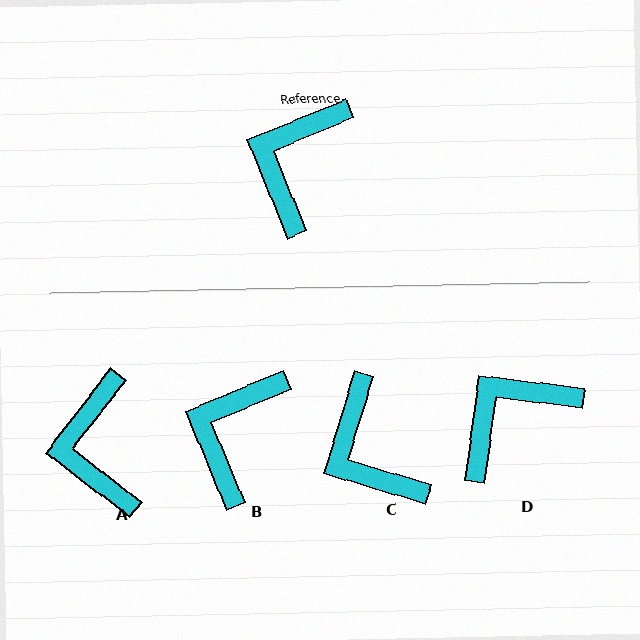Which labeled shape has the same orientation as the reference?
B.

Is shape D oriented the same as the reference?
No, it is off by about 30 degrees.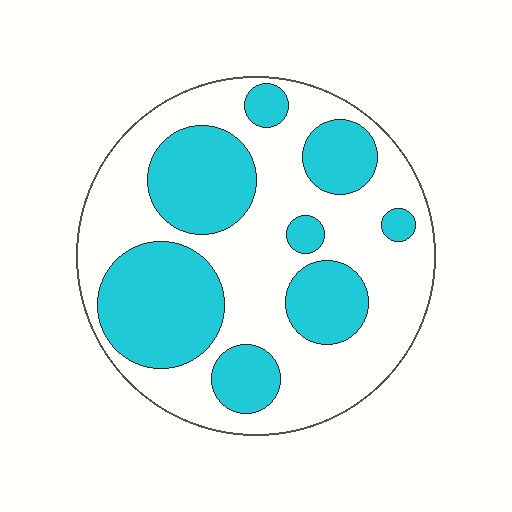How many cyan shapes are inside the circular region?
8.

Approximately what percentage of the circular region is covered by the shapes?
Approximately 40%.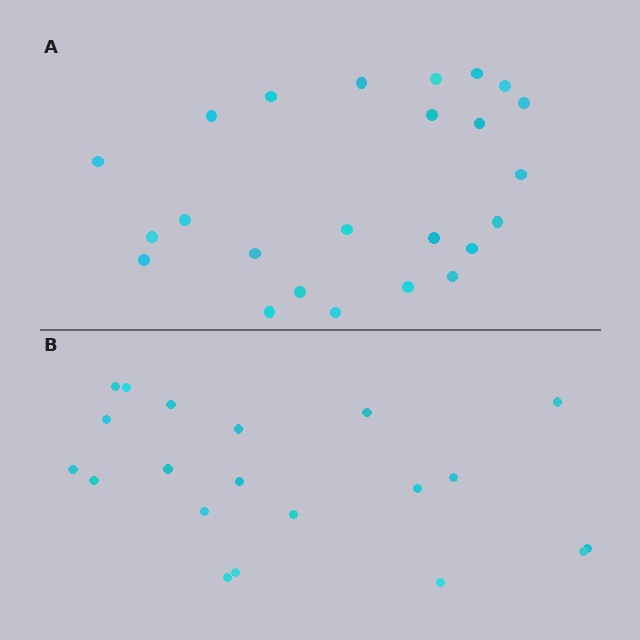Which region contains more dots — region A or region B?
Region A (the top region) has more dots.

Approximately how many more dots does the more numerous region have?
Region A has about 4 more dots than region B.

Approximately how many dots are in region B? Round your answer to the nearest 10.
About 20 dots.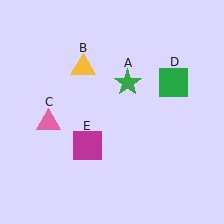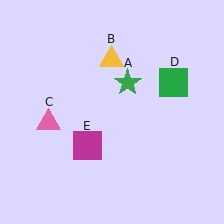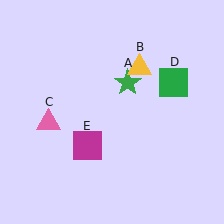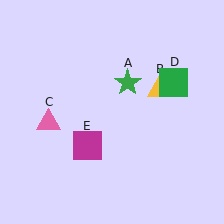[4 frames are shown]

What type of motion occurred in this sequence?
The yellow triangle (object B) rotated clockwise around the center of the scene.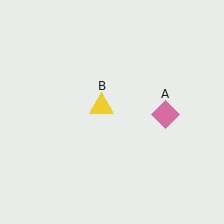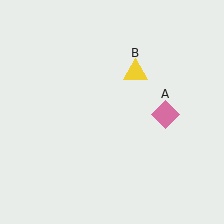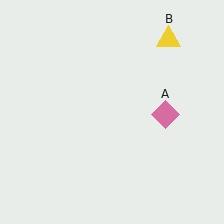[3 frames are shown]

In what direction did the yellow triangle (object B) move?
The yellow triangle (object B) moved up and to the right.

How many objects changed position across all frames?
1 object changed position: yellow triangle (object B).